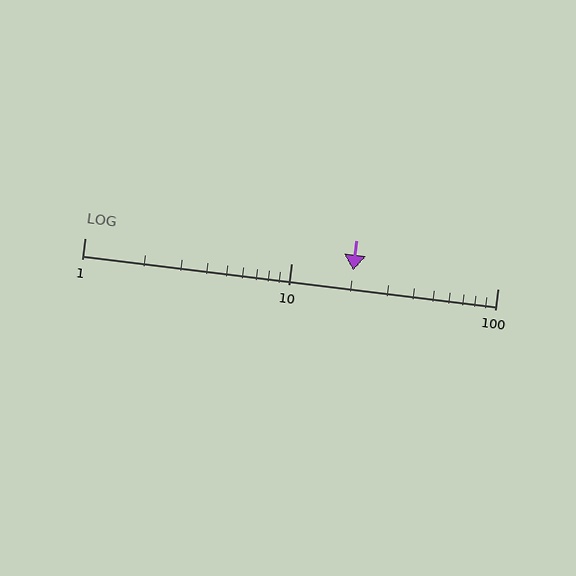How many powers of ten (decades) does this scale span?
The scale spans 2 decades, from 1 to 100.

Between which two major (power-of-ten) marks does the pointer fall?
The pointer is between 10 and 100.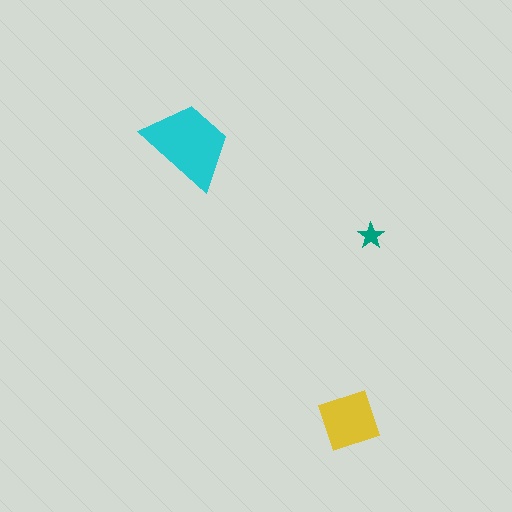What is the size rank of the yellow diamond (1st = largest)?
2nd.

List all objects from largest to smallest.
The cyan trapezoid, the yellow diamond, the teal star.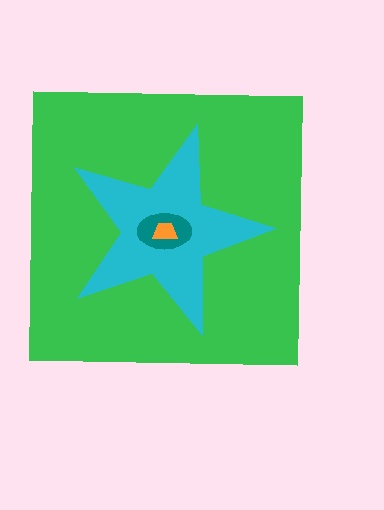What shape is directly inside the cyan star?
The teal ellipse.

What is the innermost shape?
The orange trapezoid.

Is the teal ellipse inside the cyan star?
Yes.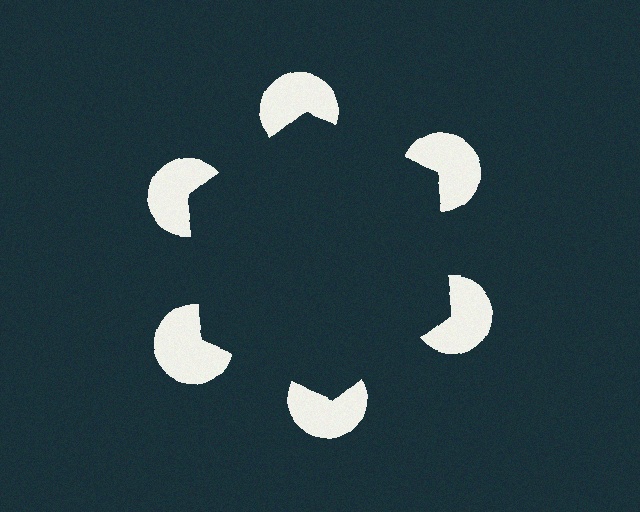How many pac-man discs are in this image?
There are 6 — one at each vertex of the illusory hexagon.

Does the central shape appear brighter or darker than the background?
It typically appears slightly darker than the background, even though no actual brightness change is drawn.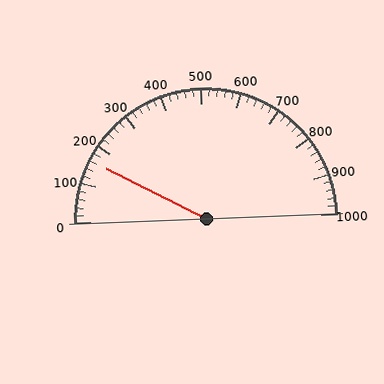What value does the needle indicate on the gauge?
The needle indicates approximately 160.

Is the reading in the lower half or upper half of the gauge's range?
The reading is in the lower half of the range (0 to 1000).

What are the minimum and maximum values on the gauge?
The gauge ranges from 0 to 1000.